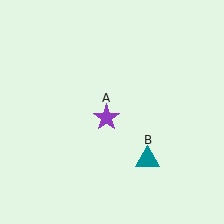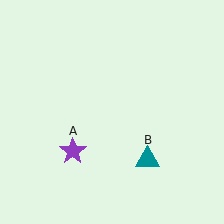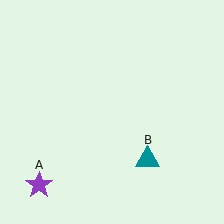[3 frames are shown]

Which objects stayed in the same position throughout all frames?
Teal triangle (object B) remained stationary.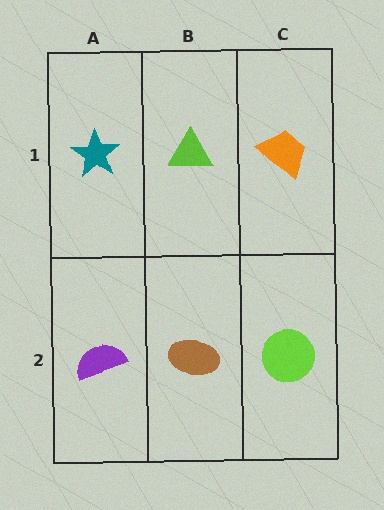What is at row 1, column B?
A lime triangle.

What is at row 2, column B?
A brown ellipse.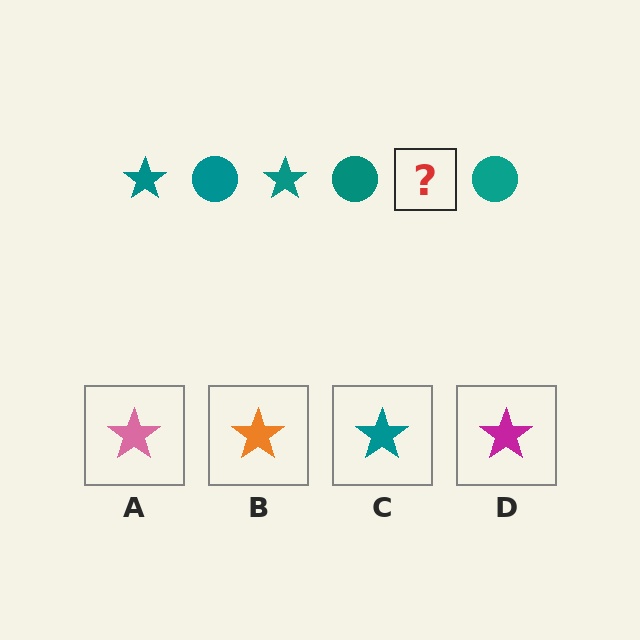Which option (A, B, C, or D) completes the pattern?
C.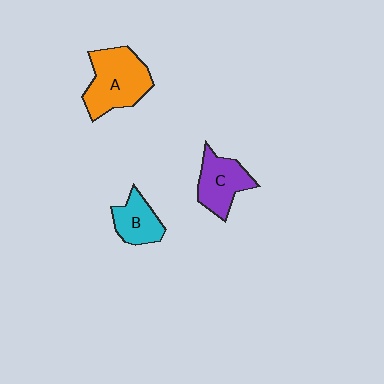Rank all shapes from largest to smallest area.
From largest to smallest: A (orange), C (purple), B (cyan).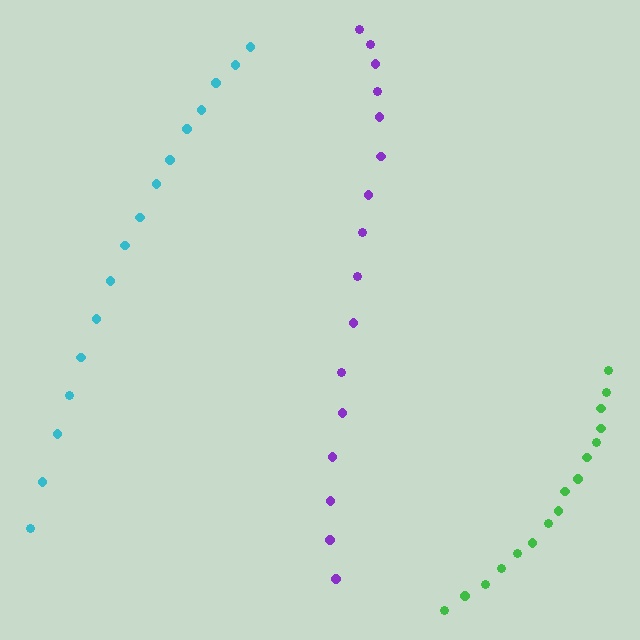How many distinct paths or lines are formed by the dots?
There are 3 distinct paths.